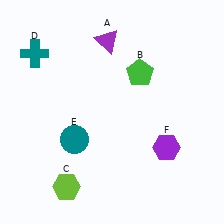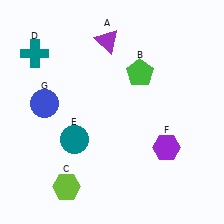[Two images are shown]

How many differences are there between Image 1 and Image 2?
There is 1 difference between the two images.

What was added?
A blue circle (G) was added in Image 2.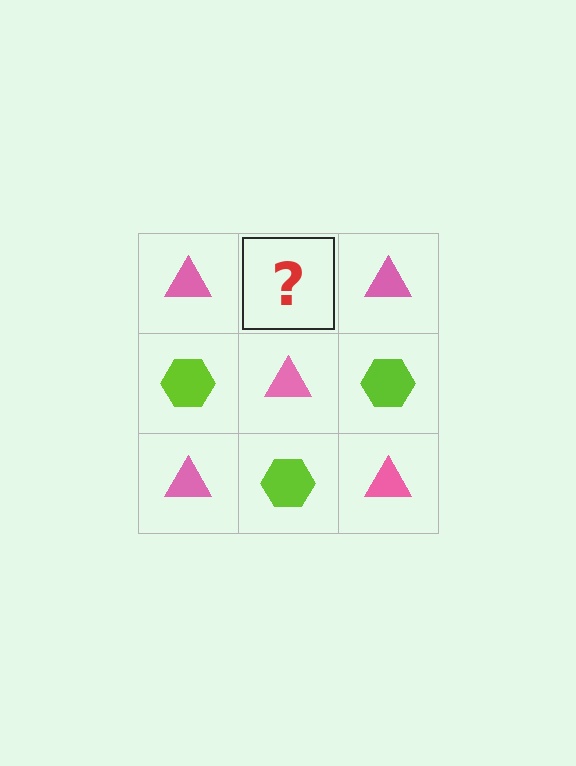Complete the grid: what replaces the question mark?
The question mark should be replaced with a lime hexagon.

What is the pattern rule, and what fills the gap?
The rule is that it alternates pink triangle and lime hexagon in a checkerboard pattern. The gap should be filled with a lime hexagon.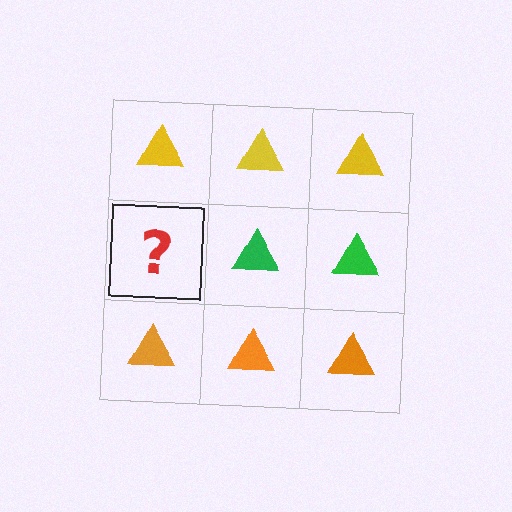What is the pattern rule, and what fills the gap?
The rule is that each row has a consistent color. The gap should be filled with a green triangle.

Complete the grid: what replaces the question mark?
The question mark should be replaced with a green triangle.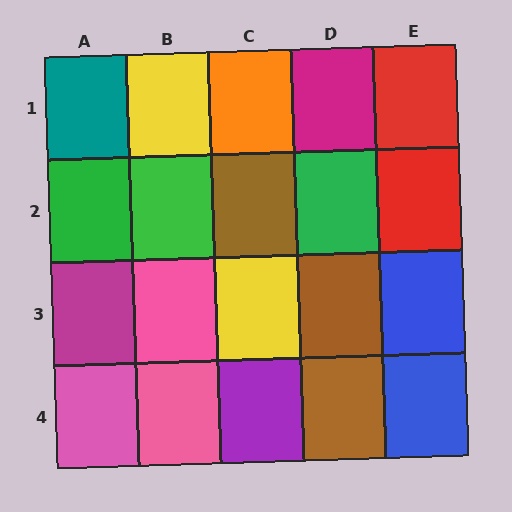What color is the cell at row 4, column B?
Pink.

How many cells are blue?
2 cells are blue.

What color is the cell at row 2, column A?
Green.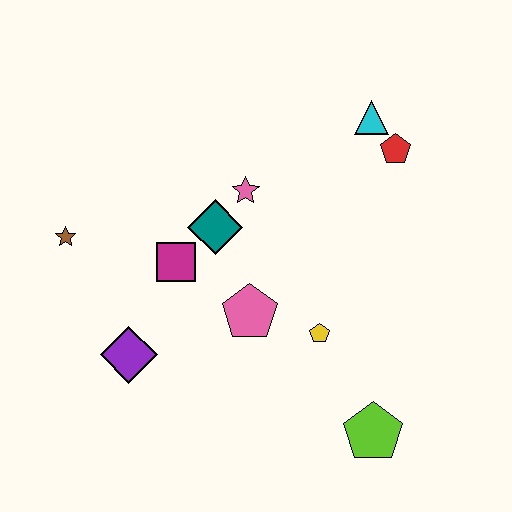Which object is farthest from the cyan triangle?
The purple diamond is farthest from the cyan triangle.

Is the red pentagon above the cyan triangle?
No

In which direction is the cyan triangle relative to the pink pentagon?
The cyan triangle is above the pink pentagon.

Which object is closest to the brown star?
The magenta square is closest to the brown star.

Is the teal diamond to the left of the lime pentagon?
Yes